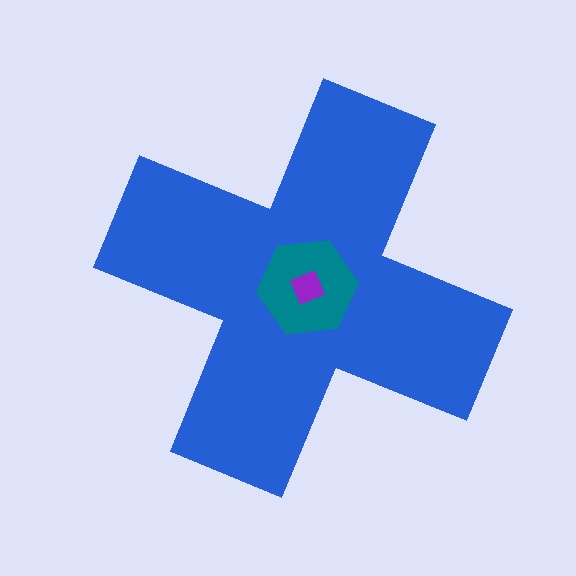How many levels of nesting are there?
3.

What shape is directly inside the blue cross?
The teal hexagon.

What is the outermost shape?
The blue cross.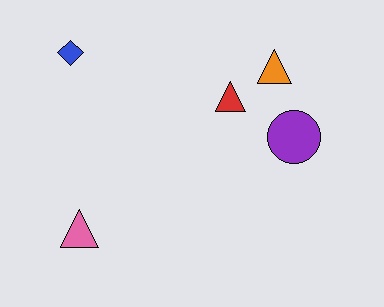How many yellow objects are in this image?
There are no yellow objects.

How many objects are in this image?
There are 5 objects.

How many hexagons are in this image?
There are no hexagons.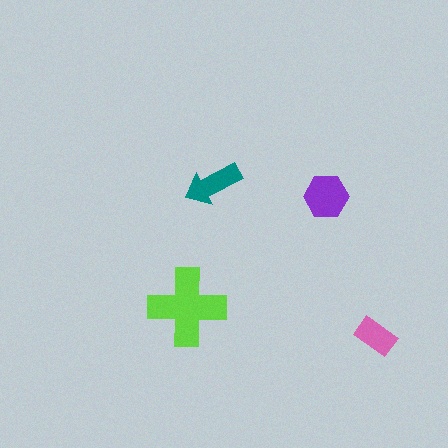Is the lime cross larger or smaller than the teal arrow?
Larger.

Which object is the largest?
The lime cross.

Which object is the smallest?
The pink rectangle.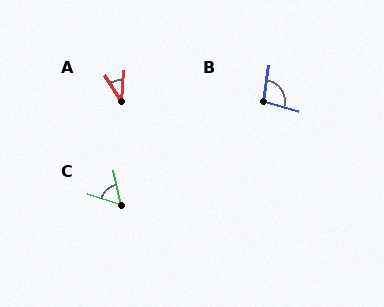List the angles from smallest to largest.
A (37°), C (59°), B (97°).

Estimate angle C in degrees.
Approximately 59 degrees.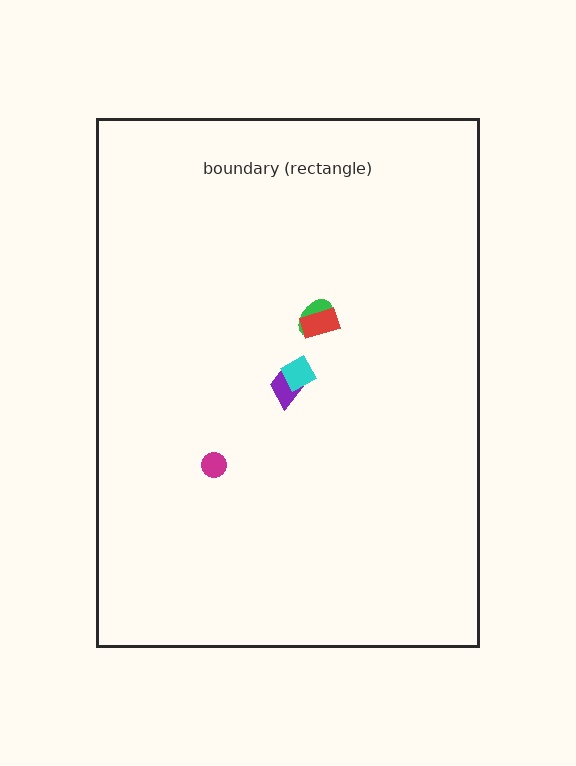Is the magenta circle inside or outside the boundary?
Inside.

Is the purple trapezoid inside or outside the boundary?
Inside.